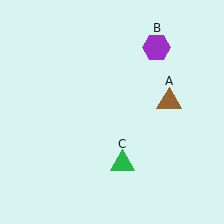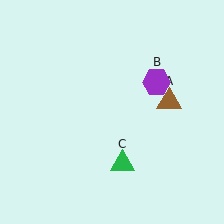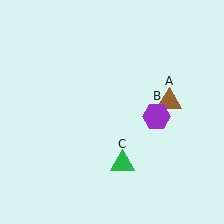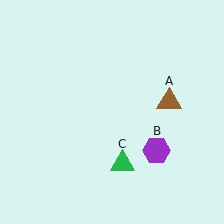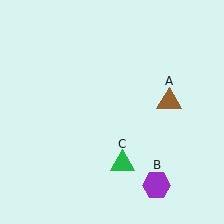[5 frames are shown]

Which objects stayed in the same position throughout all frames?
Brown triangle (object A) and green triangle (object C) remained stationary.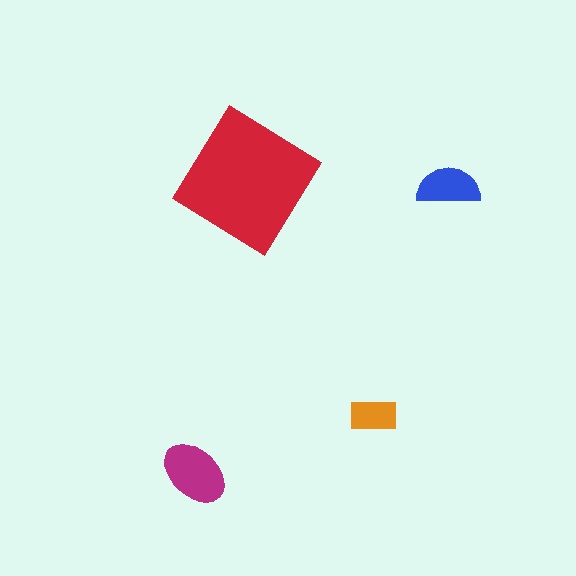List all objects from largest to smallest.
The red diamond, the magenta ellipse, the blue semicircle, the orange rectangle.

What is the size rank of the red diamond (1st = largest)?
1st.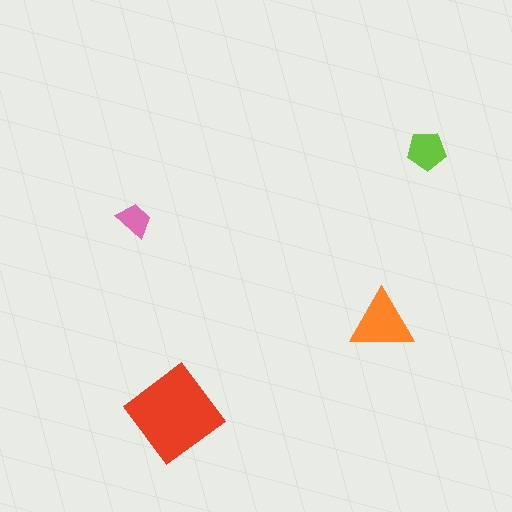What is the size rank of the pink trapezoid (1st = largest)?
4th.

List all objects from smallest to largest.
The pink trapezoid, the lime pentagon, the orange triangle, the red diamond.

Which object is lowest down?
The red diamond is bottommost.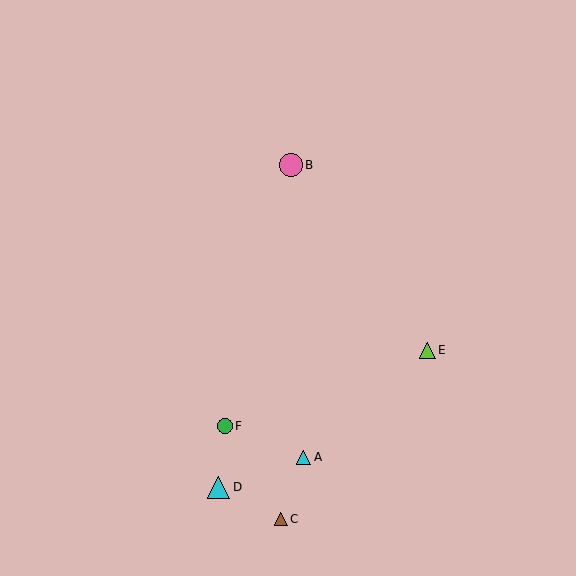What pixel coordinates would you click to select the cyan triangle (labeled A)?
Click at (303, 457) to select the cyan triangle A.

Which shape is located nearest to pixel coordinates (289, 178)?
The pink circle (labeled B) at (291, 165) is nearest to that location.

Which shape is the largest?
The pink circle (labeled B) is the largest.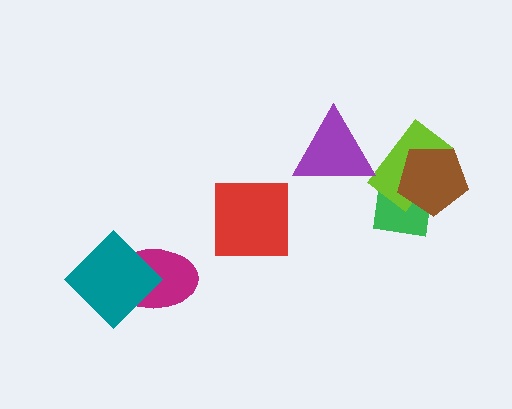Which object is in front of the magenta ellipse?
The teal diamond is in front of the magenta ellipse.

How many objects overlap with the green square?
2 objects overlap with the green square.